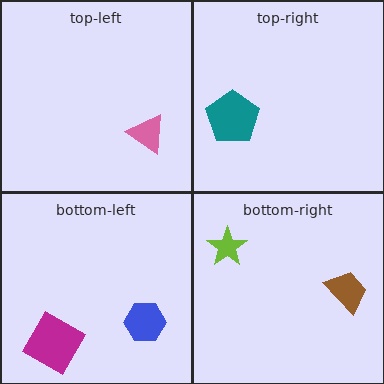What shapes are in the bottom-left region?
The magenta diamond, the blue hexagon.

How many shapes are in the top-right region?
1.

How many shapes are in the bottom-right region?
2.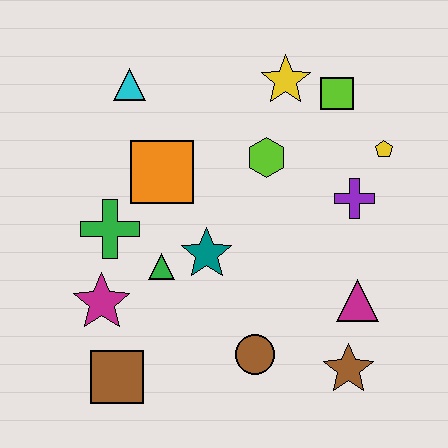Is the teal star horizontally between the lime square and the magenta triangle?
No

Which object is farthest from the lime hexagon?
The brown square is farthest from the lime hexagon.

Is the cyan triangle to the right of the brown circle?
No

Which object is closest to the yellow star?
The lime square is closest to the yellow star.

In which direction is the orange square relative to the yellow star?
The orange square is to the left of the yellow star.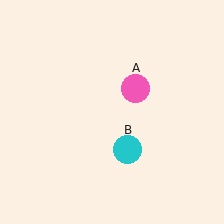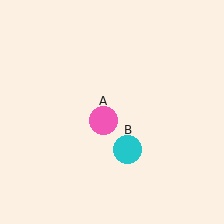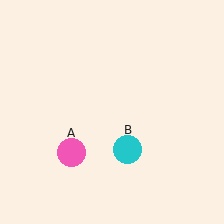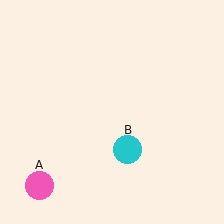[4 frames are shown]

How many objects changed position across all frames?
1 object changed position: pink circle (object A).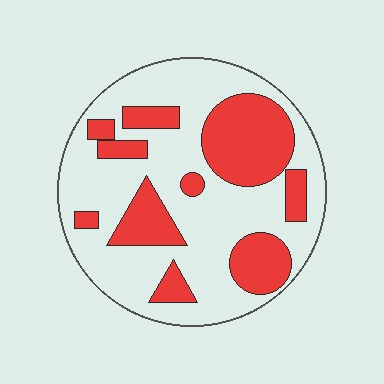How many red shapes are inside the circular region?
10.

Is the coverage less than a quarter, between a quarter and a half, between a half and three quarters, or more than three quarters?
Between a quarter and a half.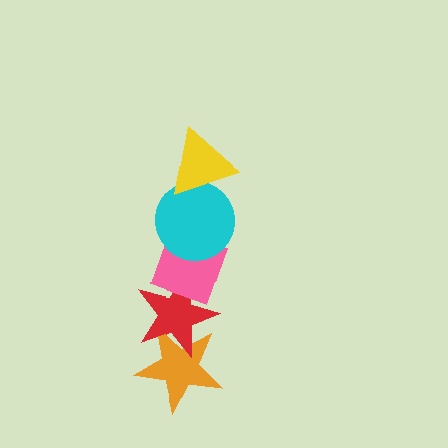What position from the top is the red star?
The red star is 4th from the top.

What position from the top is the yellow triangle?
The yellow triangle is 1st from the top.